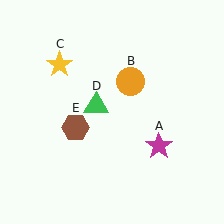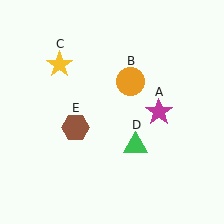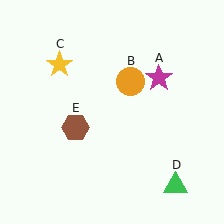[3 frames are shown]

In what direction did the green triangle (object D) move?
The green triangle (object D) moved down and to the right.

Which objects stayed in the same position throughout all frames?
Orange circle (object B) and yellow star (object C) and brown hexagon (object E) remained stationary.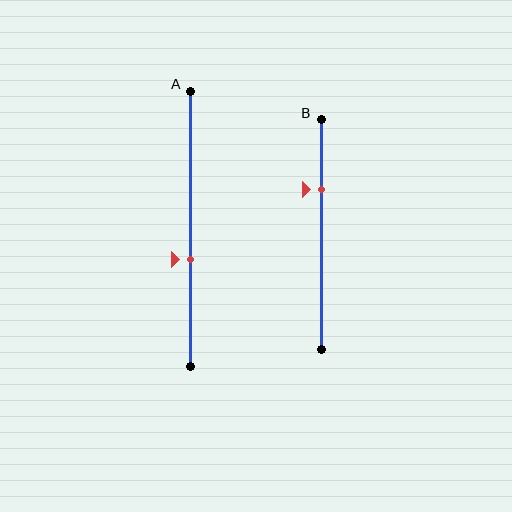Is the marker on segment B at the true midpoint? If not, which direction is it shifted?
No, the marker on segment B is shifted upward by about 20% of the segment length.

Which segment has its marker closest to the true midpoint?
Segment A has its marker closest to the true midpoint.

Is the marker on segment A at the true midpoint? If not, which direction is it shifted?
No, the marker on segment A is shifted downward by about 11% of the segment length.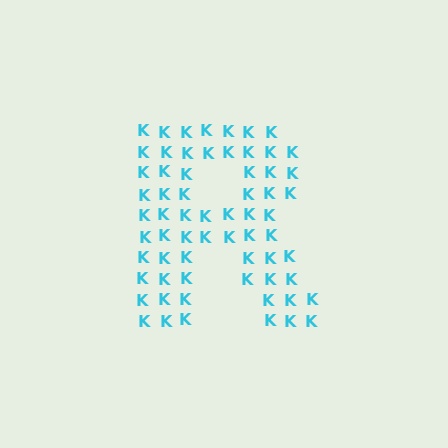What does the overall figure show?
The overall figure shows the letter R.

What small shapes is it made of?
It is made of small letter K's.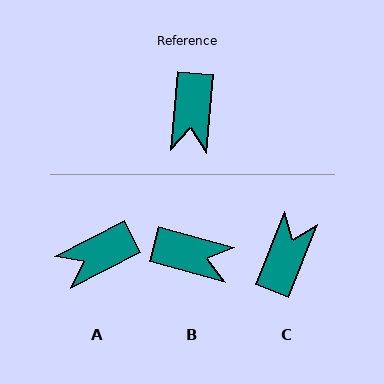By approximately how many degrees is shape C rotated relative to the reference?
Approximately 164 degrees counter-clockwise.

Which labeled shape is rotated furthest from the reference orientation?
C, about 164 degrees away.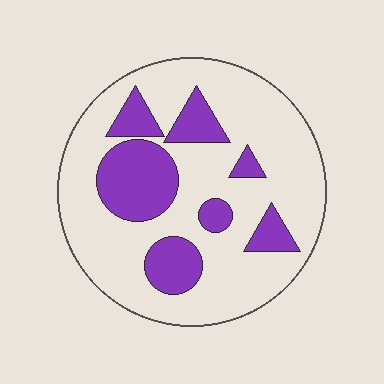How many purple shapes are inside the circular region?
7.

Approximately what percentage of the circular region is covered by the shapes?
Approximately 25%.